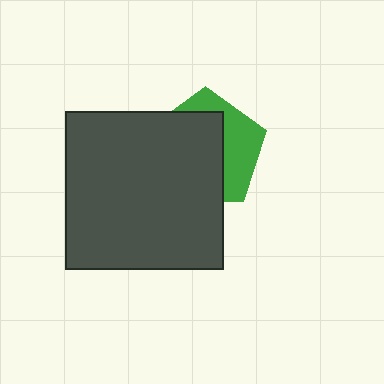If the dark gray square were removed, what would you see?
You would see the complete green pentagon.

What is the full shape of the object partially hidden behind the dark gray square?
The partially hidden object is a green pentagon.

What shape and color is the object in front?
The object in front is a dark gray square.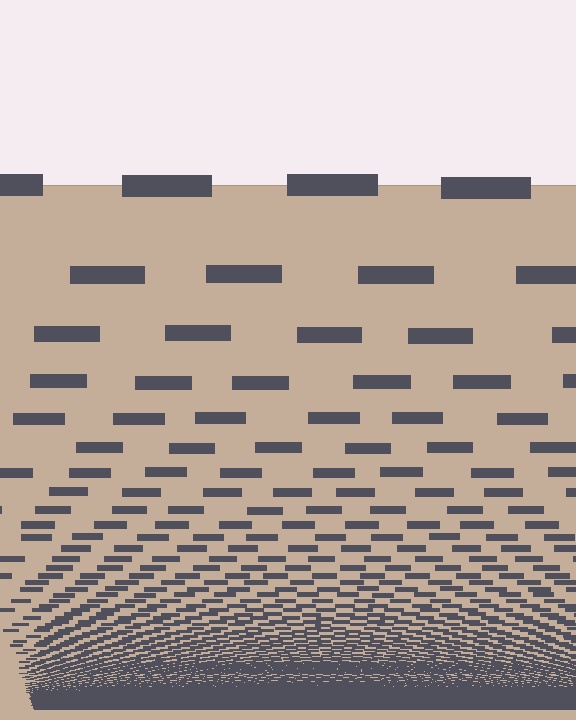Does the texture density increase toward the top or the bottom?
Density increases toward the bottom.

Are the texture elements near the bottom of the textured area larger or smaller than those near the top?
Smaller. The gradient is inverted — elements near the bottom are smaller and denser.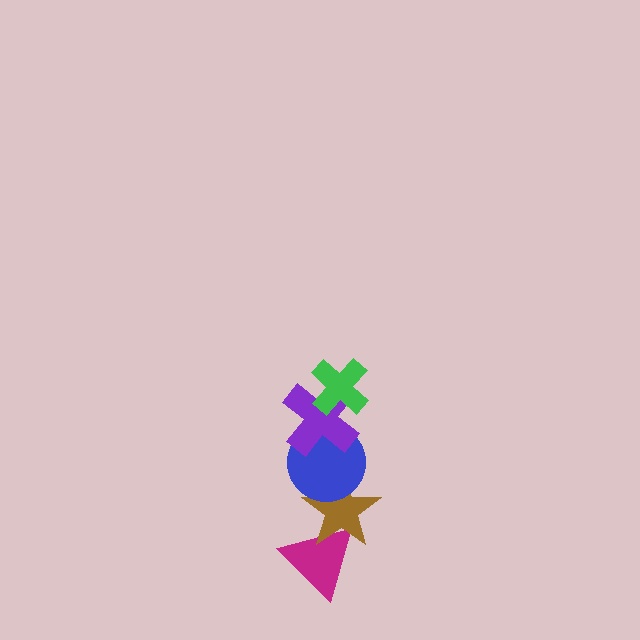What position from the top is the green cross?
The green cross is 1st from the top.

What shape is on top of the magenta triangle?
The brown star is on top of the magenta triangle.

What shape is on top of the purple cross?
The green cross is on top of the purple cross.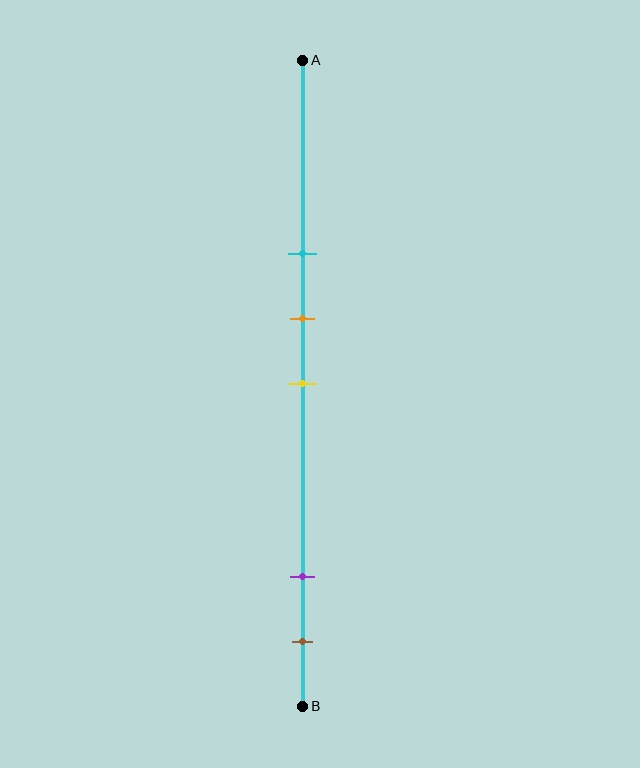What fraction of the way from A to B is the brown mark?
The brown mark is approximately 90% (0.9) of the way from A to B.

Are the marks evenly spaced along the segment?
No, the marks are not evenly spaced.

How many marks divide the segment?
There are 5 marks dividing the segment.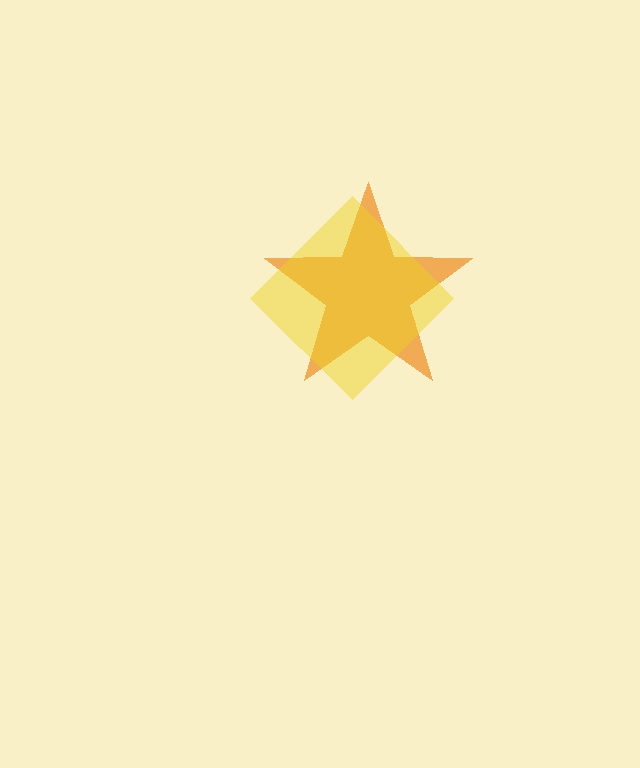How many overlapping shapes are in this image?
There are 2 overlapping shapes in the image.